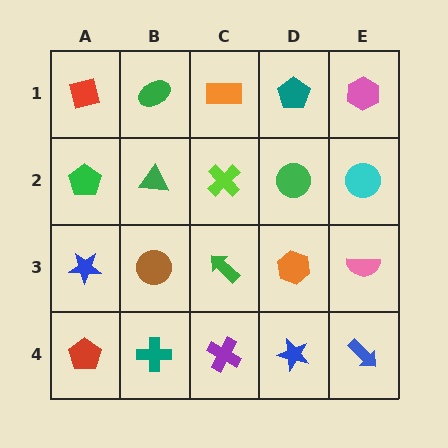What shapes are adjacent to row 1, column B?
A green triangle (row 2, column B), a red square (row 1, column A), an orange rectangle (row 1, column C).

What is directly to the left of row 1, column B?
A red square.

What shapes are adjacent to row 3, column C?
A lime cross (row 2, column C), a purple cross (row 4, column C), a brown circle (row 3, column B), an orange hexagon (row 3, column D).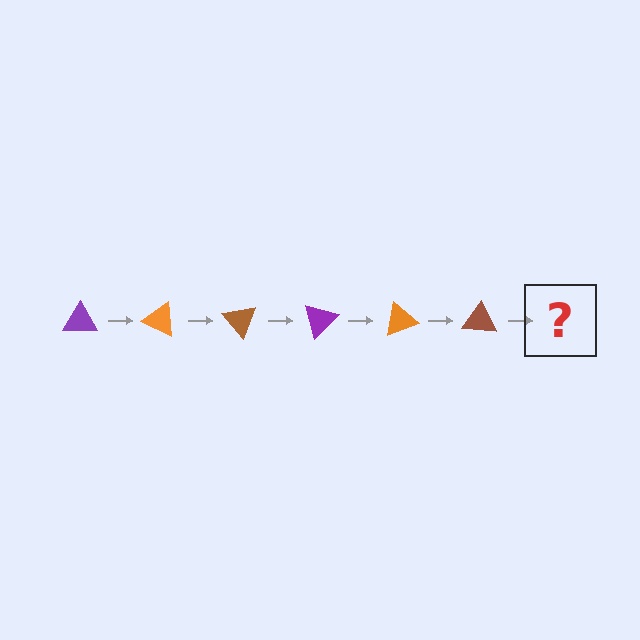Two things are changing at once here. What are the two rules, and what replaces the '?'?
The two rules are that it rotates 25 degrees each step and the color cycles through purple, orange, and brown. The '?' should be a purple triangle, rotated 150 degrees from the start.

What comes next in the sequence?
The next element should be a purple triangle, rotated 150 degrees from the start.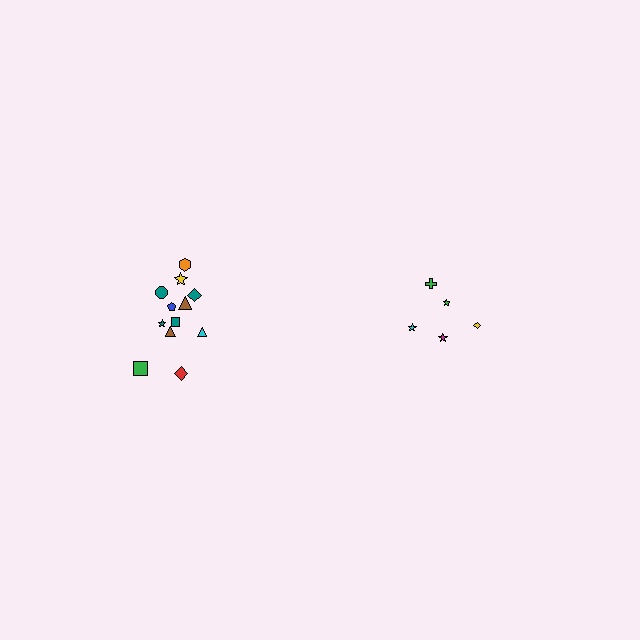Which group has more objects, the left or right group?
The left group.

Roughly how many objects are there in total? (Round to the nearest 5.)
Roughly 15 objects in total.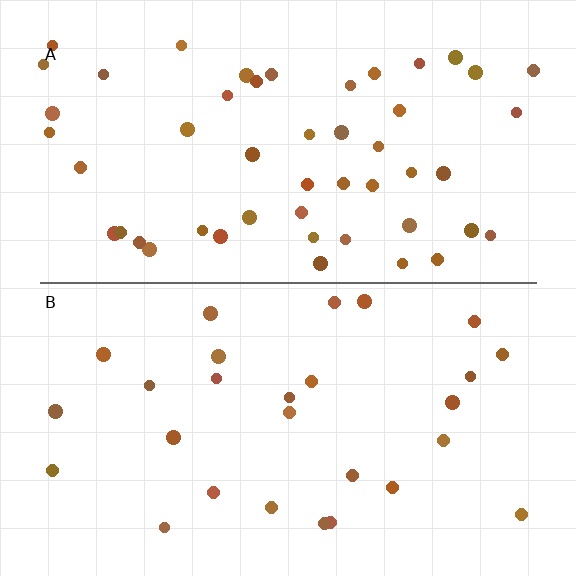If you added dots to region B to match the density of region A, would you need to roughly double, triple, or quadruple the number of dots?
Approximately double.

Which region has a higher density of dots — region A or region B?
A (the top).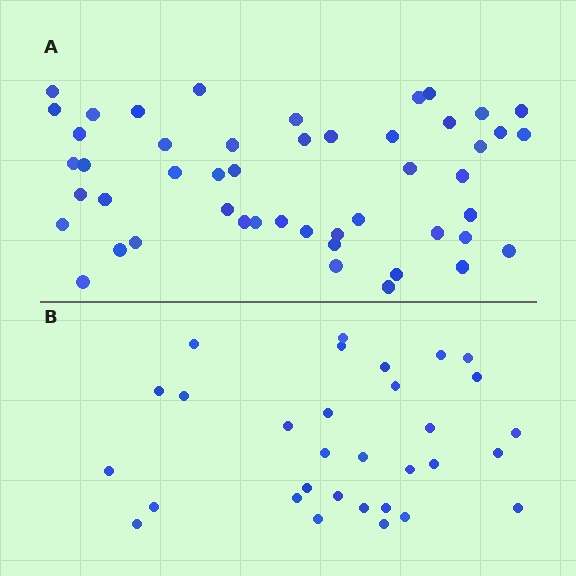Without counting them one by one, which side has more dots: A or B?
Region A (the top region) has more dots.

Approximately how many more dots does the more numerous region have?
Region A has approximately 20 more dots than region B.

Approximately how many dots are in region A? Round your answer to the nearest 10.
About 50 dots. (The exact count is 49, which rounds to 50.)